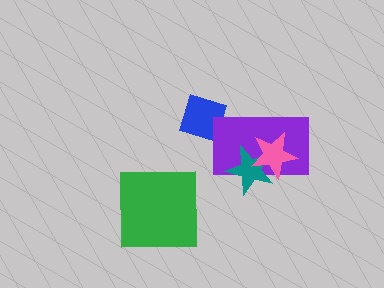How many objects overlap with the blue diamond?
1 object overlaps with the blue diamond.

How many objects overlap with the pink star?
2 objects overlap with the pink star.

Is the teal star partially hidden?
Yes, it is partially covered by another shape.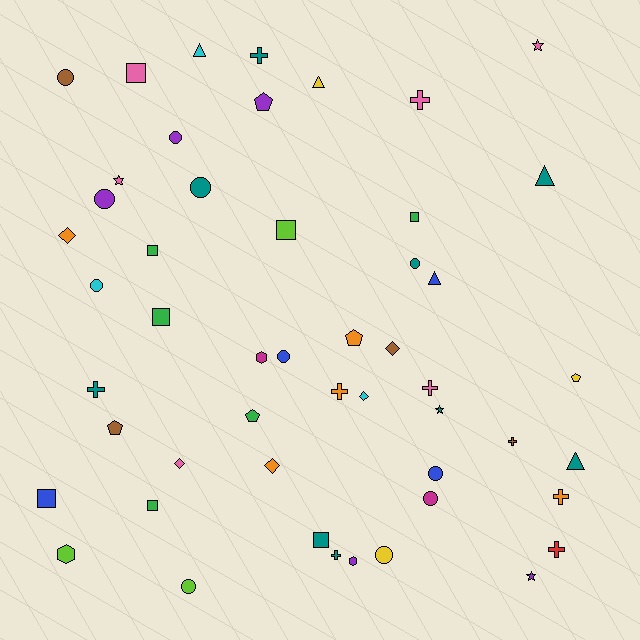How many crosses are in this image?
There are 9 crosses.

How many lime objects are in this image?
There are 3 lime objects.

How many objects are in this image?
There are 50 objects.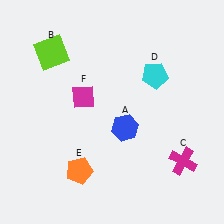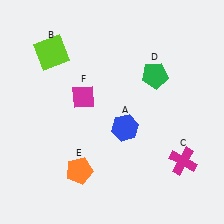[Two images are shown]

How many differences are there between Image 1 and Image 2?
There is 1 difference between the two images.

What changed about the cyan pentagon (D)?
In Image 1, D is cyan. In Image 2, it changed to green.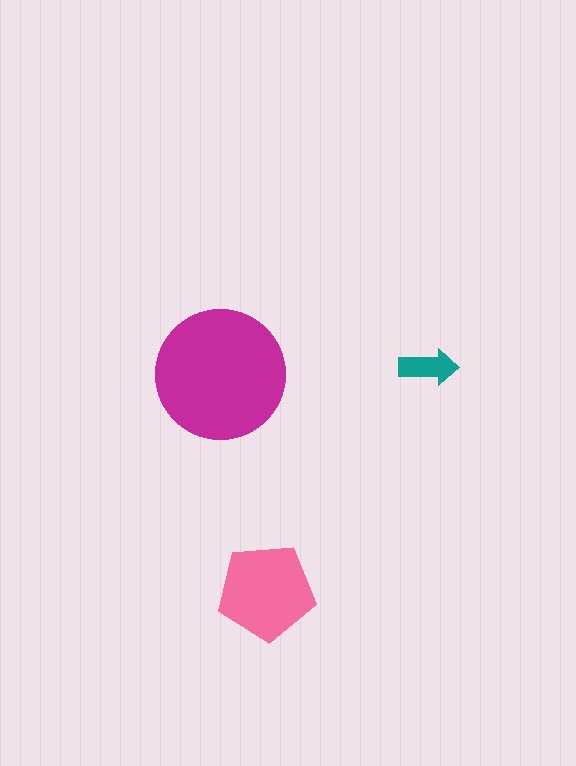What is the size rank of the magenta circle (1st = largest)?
1st.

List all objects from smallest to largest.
The teal arrow, the pink pentagon, the magenta circle.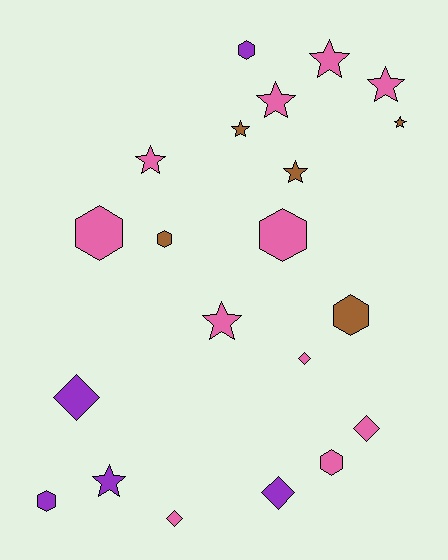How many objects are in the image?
There are 21 objects.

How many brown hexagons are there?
There are 2 brown hexagons.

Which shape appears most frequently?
Star, with 9 objects.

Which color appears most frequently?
Pink, with 11 objects.